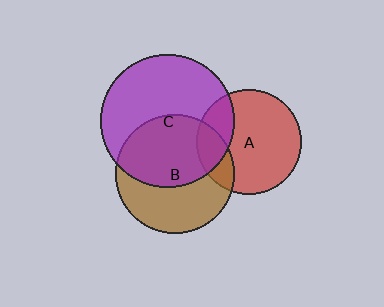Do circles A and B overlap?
Yes.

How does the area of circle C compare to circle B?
Approximately 1.3 times.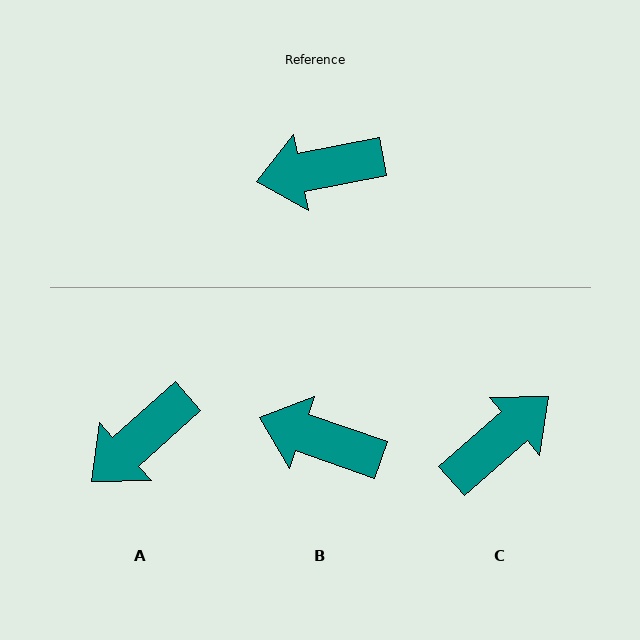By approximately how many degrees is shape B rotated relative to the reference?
Approximately 31 degrees clockwise.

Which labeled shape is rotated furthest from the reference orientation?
C, about 150 degrees away.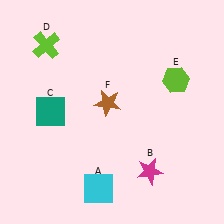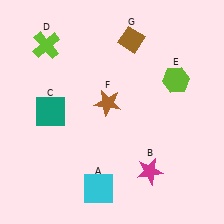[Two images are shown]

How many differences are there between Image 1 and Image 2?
There is 1 difference between the two images.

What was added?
A brown diamond (G) was added in Image 2.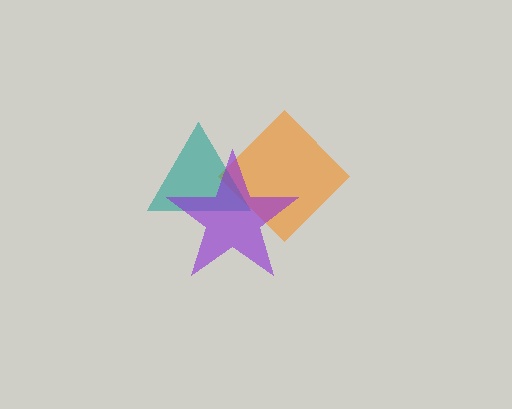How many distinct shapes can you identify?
There are 3 distinct shapes: an orange diamond, a teal triangle, a purple star.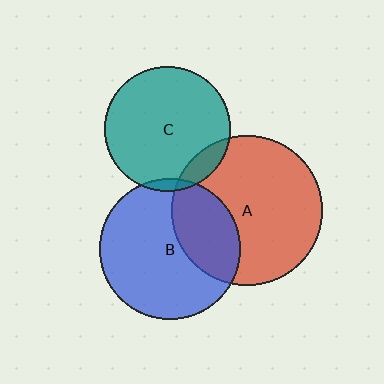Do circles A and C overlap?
Yes.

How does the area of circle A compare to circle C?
Approximately 1.4 times.